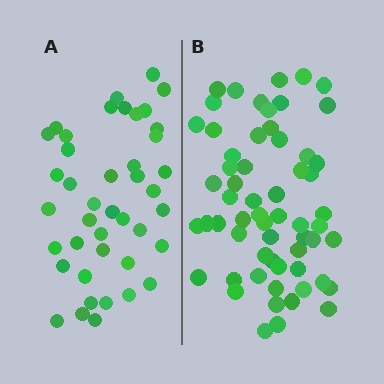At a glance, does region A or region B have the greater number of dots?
Region B (the right region) has more dots.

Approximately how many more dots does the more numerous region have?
Region B has approximately 20 more dots than region A.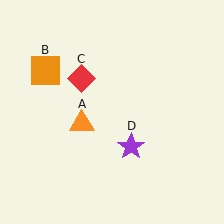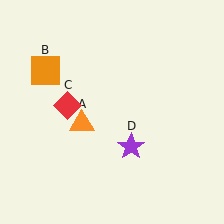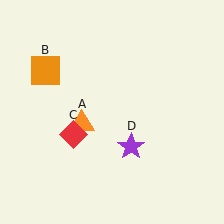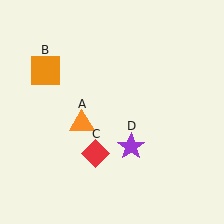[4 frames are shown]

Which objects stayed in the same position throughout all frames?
Orange triangle (object A) and orange square (object B) and purple star (object D) remained stationary.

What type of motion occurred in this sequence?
The red diamond (object C) rotated counterclockwise around the center of the scene.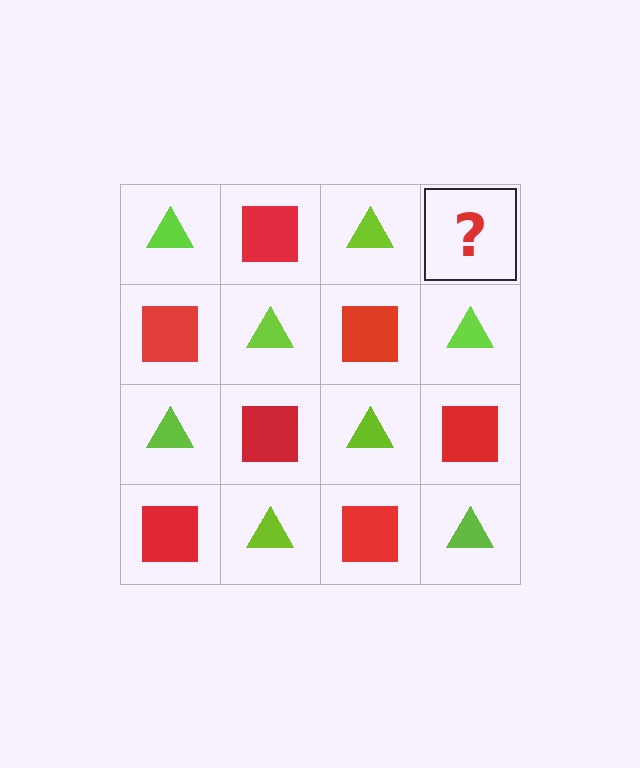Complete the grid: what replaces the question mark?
The question mark should be replaced with a red square.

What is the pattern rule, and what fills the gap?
The rule is that it alternates lime triangle and red square in a checkerboard pattern. The gap should be filled with a red square.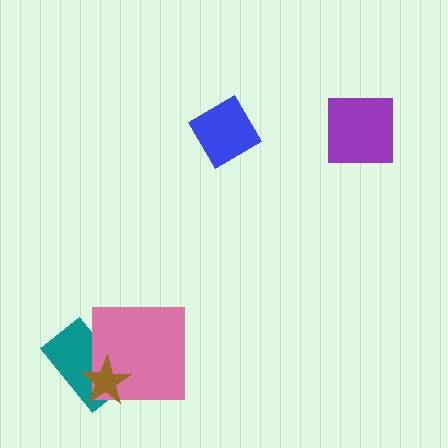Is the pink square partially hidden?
Yes, it is partially covered by another shape.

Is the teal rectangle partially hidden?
Yes, it is partially covered by another shape.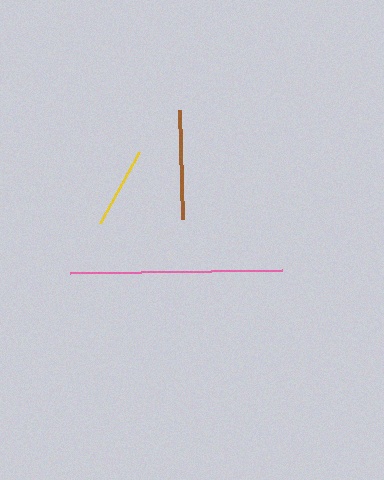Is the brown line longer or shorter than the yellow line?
The brown line is longer than the yellow line.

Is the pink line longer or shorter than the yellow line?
The pink line is longer than the yellow line.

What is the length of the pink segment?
The pink segment is approximately 212 pixels long.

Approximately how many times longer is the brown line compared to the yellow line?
The brown line is approximately 1.4 times the length of the yellow line.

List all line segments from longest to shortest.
From longest to shortest: pink, brown, yellow.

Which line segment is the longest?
The pink line is the longest at approximately 212 pixels.